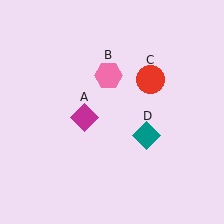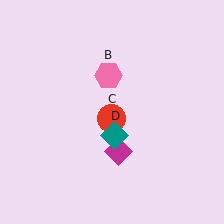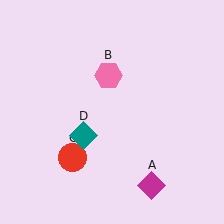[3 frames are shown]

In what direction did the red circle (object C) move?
The red circle (object C) moved down and to the left.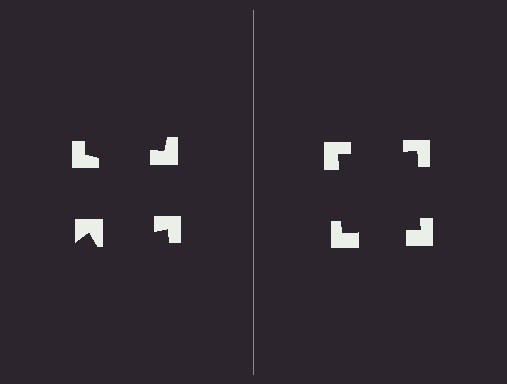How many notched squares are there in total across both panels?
8 — 4 on each side.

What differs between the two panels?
The notched squares are positioned identically on both sides; only the wedge orientations differ. On the right they align to a square; on the left they are misaligned.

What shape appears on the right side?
An illusory square.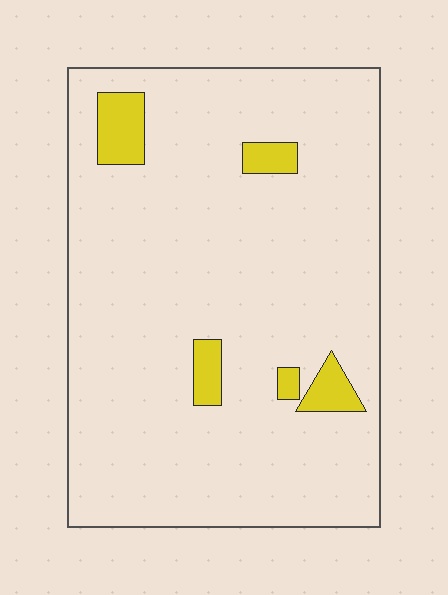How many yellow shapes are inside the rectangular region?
5.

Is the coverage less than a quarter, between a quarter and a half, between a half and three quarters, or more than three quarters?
Less than a quarter.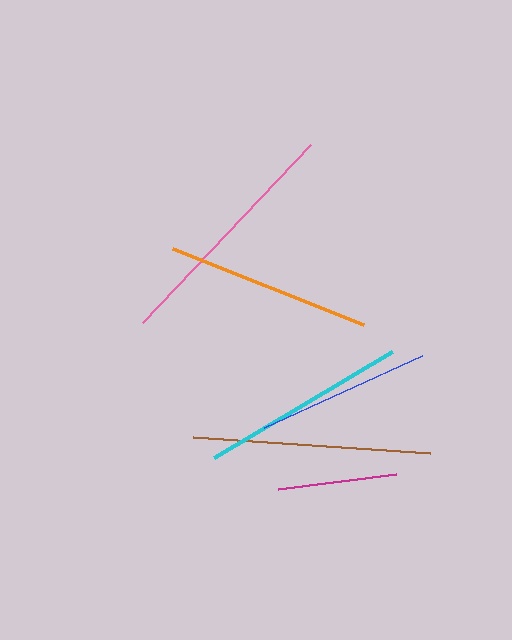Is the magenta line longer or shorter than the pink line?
The pink line is longer than the magenta line.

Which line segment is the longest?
The pink line is the longest at approximately 245 pixels.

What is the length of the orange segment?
The orange segment is approximately 206 pixels long.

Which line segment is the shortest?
The magenta line is the shortest at approximately 119 pixels.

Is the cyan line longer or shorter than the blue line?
The cyan line is longer than the blue line.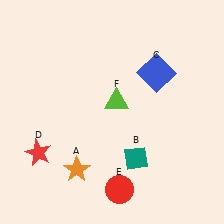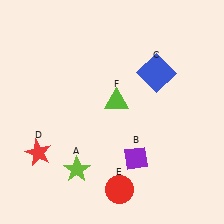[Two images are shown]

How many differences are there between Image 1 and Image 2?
There are 2 differences between the two images.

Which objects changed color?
A changed from orange to lime. B changed from teal to purple.